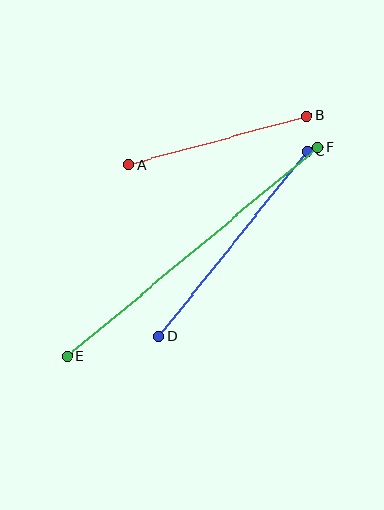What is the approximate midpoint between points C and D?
The midpoint is at approximately (233, 244) pixels.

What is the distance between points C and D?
The distance is approximately 238 pixels.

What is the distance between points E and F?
The distance is approximately 325 pixels.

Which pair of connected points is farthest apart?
Points E and F are farthest apart.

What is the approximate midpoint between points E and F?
The midpoint is at approximately (192, 252) pixels.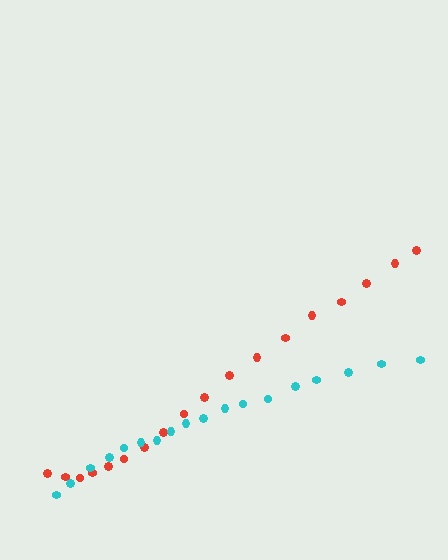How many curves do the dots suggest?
There are 2 distinct paths.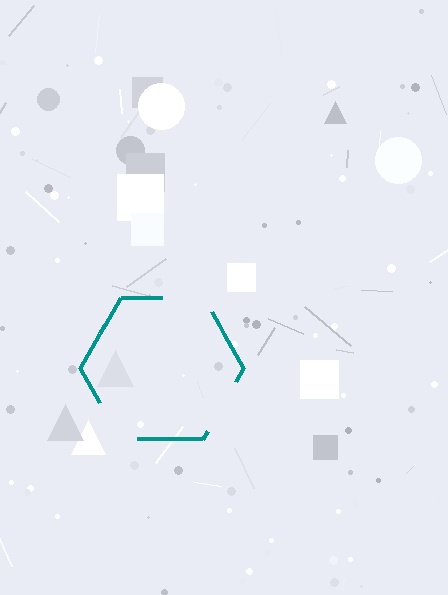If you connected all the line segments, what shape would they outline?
They would outline a hexagon.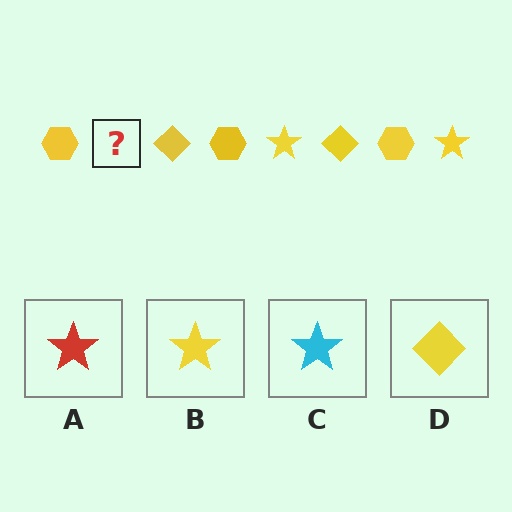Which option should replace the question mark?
Option B.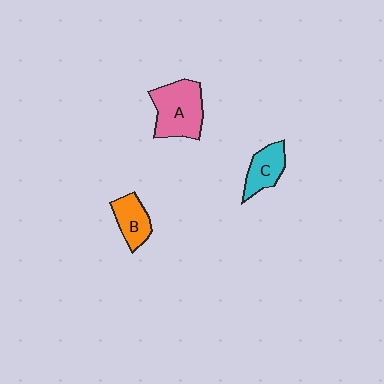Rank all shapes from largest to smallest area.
From largest to smallest: A (pink), C (cyan), B (orange).